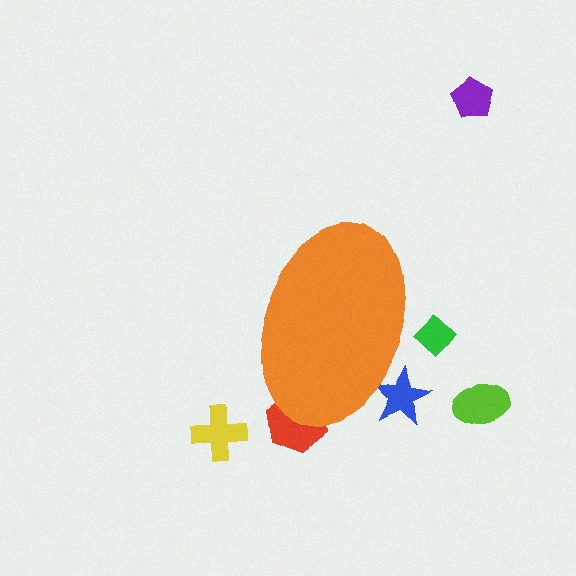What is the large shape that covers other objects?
An orange ellipse.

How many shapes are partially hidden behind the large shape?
3 shapes are partially hidden.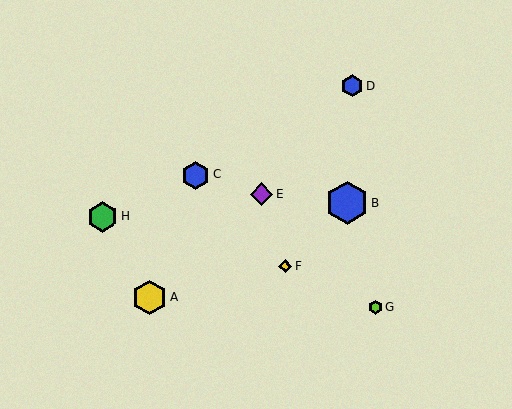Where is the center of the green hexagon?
The center of the green hexagon is at (103, 217).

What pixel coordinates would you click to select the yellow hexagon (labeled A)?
Click at (149, 298) to select the yellow hexagon A.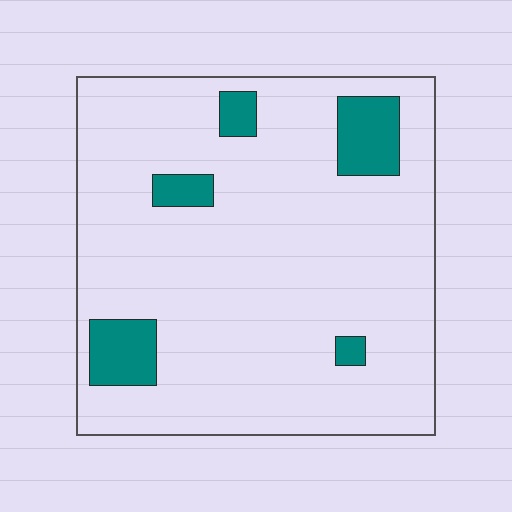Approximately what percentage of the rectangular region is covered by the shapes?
Approximately 10%.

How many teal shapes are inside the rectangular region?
5.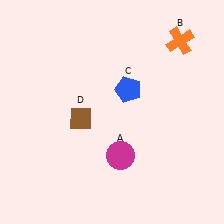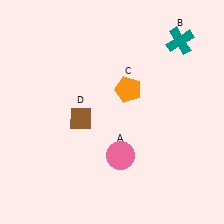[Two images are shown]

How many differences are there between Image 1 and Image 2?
There are 3 differences between the two images.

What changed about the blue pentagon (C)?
In Image 1, C is blue. In Image 2, it changed to orange.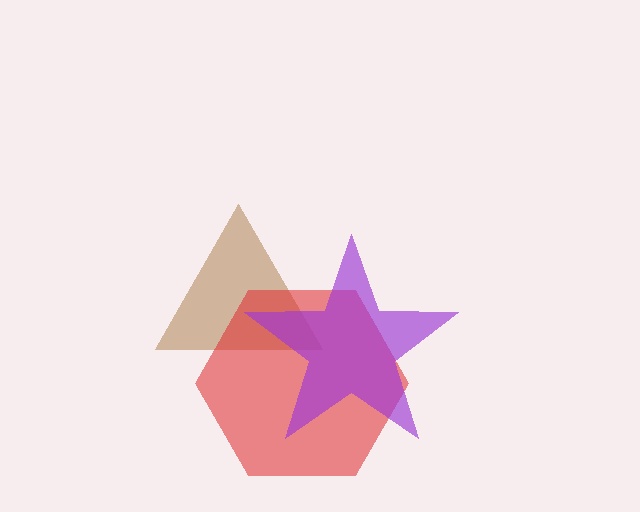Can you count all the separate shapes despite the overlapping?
Yes, there are 3 separate shapes.